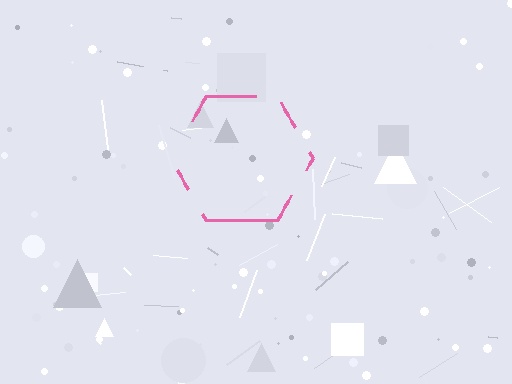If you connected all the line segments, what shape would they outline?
They would outline a hexagon.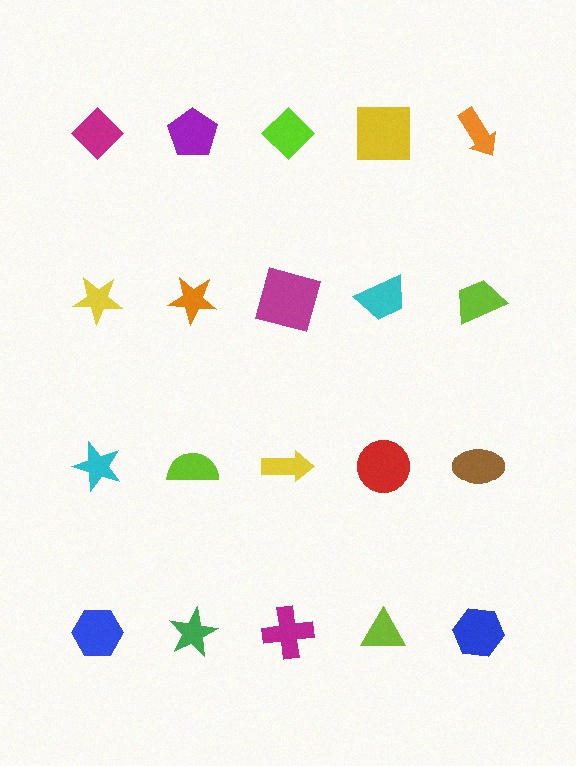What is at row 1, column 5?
An orange arrow.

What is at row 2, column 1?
A yellow star.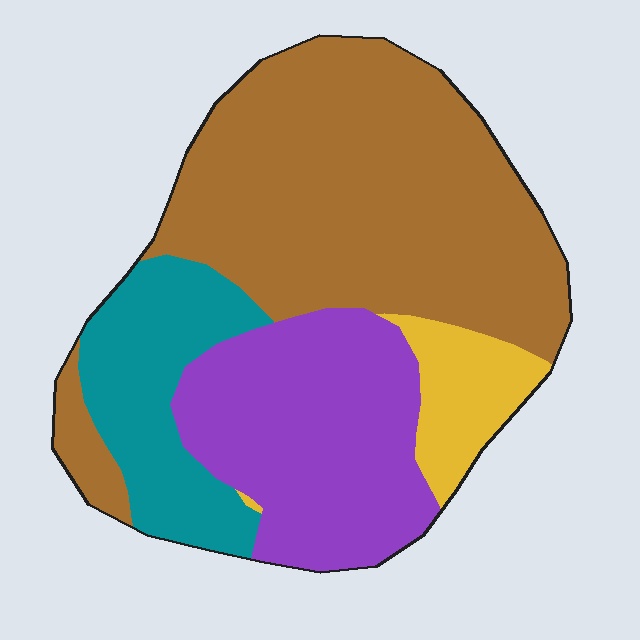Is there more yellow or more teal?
Teal.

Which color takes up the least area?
Yellow, at roughly 10%.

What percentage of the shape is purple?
Purple takes up about one quarter (1/4) of the shape.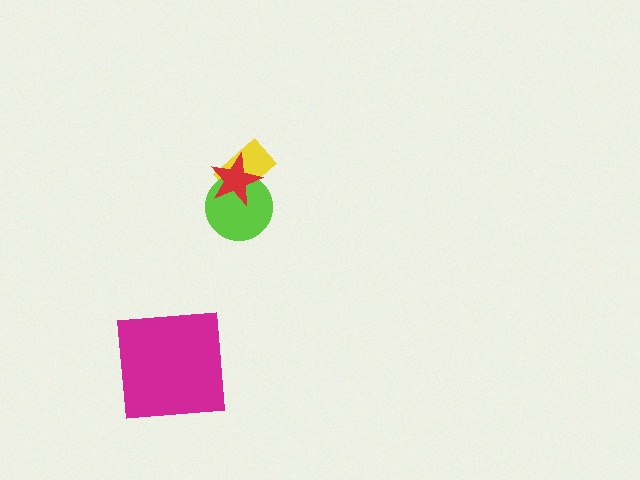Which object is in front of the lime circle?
The red star is in front of the lime circle.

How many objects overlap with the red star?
2 objects overlap with the red star.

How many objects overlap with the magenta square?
0 objects overlap with the magenta square.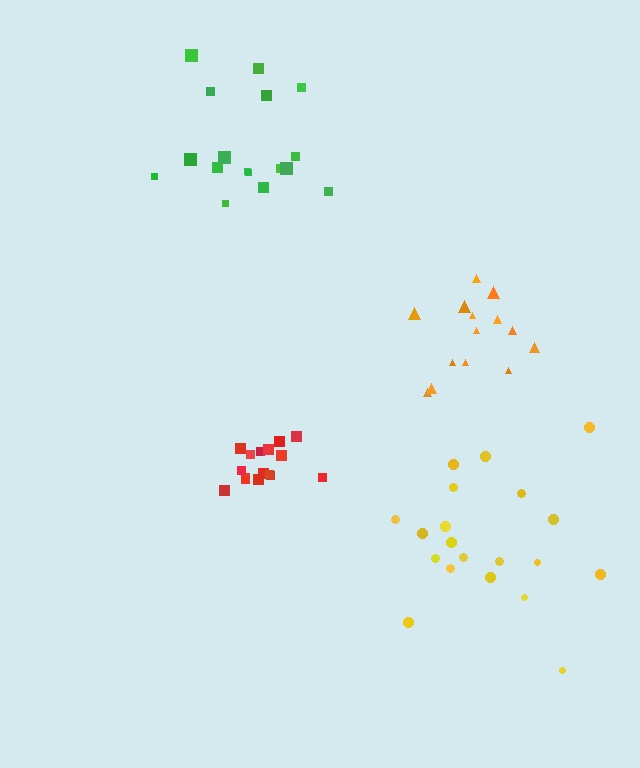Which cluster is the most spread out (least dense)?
Yellow.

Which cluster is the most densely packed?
Red.